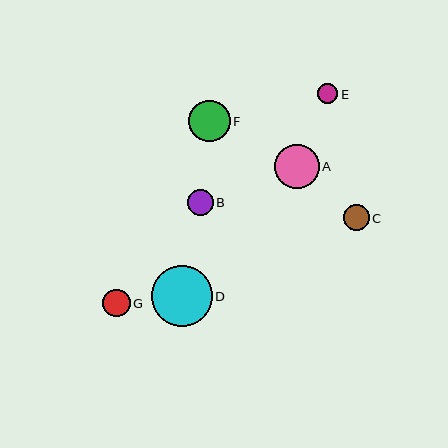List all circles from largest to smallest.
From largest to smallest: D, A, F, G, C, B, E.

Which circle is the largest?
Circle D is the largest with a size of approximately 61 pixels.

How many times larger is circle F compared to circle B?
Circle F is approximately 1.6 times the size of circle B.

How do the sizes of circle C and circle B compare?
Circle C and circle B are approximately the same size.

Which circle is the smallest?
Circle E is the smallest with a size of approximately 21 pixels.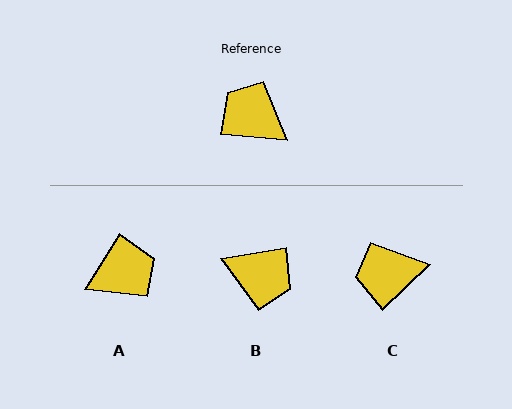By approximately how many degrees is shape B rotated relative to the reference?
Approximately 165 degrees clockwise.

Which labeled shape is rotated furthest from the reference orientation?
B, about 165 degrees away.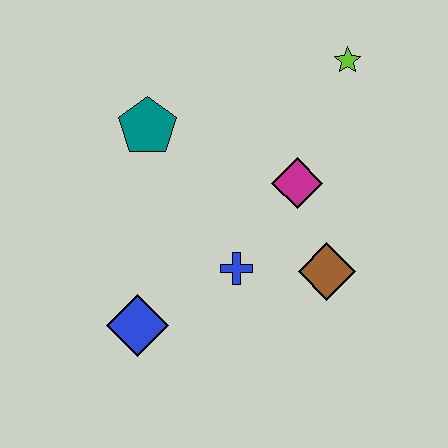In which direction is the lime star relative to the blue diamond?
The lime star is above the blue diamond.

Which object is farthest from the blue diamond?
The lime star is farthest from the blue diamond.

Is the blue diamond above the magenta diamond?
No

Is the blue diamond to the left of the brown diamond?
Yes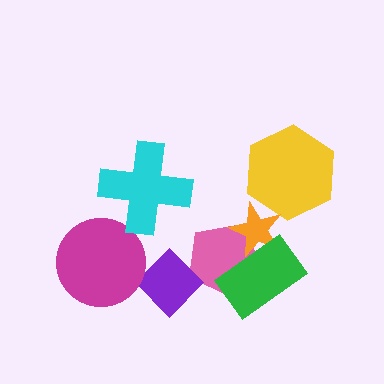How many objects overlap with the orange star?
3 objects overlap with the orange star.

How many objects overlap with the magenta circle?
0 objects overlap with the magenta circle.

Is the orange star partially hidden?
Yes, it is partially covered by another shape.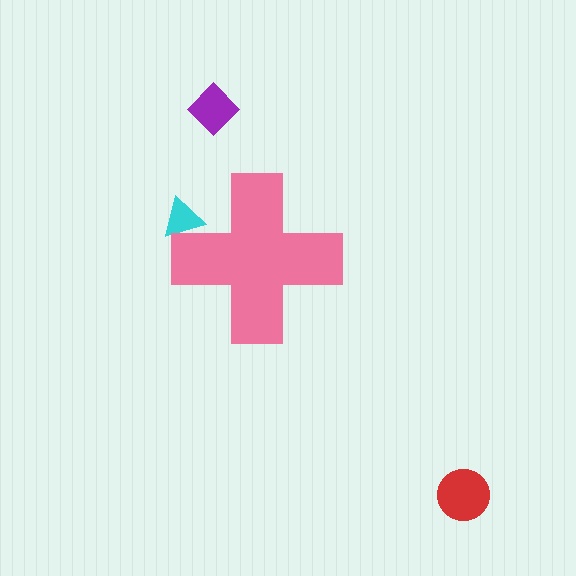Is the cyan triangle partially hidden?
Yes, the cyan triangle is partially hidden behind the pink cross.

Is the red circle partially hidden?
No, the red circle is fully visible.